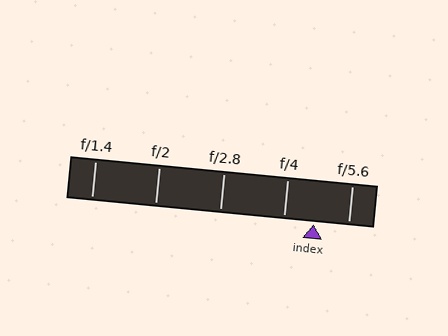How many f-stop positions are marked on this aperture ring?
There are 5 f-stop positions marked.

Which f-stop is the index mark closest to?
The index mark is closest to f/4.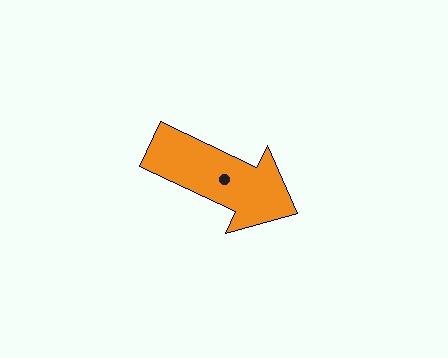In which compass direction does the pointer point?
Southeast.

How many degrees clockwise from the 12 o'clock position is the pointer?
Approximately 115 degrees.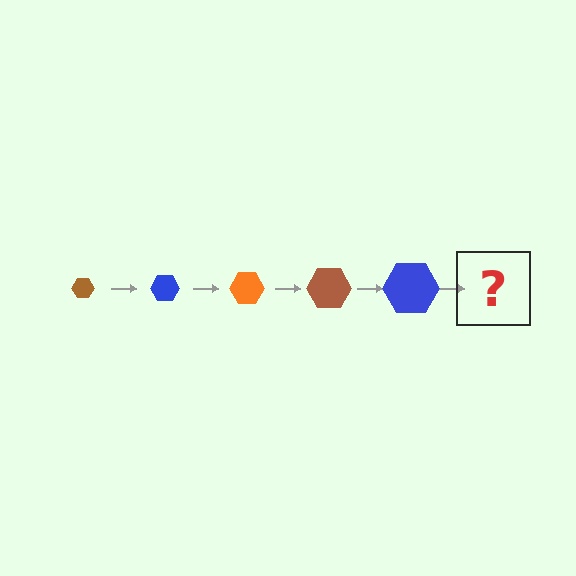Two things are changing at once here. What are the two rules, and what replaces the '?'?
The two rules are that the hexagon grows larger each step and the color cycles through brown, blue, and orange. The '?' should be an orange hexagon, larger than the previous one.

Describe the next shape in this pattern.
It should be an orange hexagon, larger than the previous one.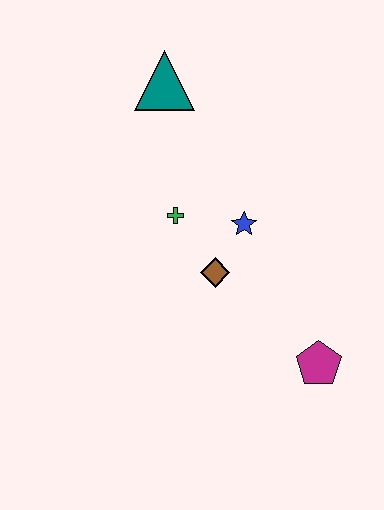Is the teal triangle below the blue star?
No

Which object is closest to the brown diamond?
The blue star is closest to the brown diamond.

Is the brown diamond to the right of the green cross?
Yes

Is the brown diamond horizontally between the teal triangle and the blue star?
Yes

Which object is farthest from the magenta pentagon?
The teal triangle is farthest from the magenta pentagon.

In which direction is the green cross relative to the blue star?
The green cross is to the left of the blue star.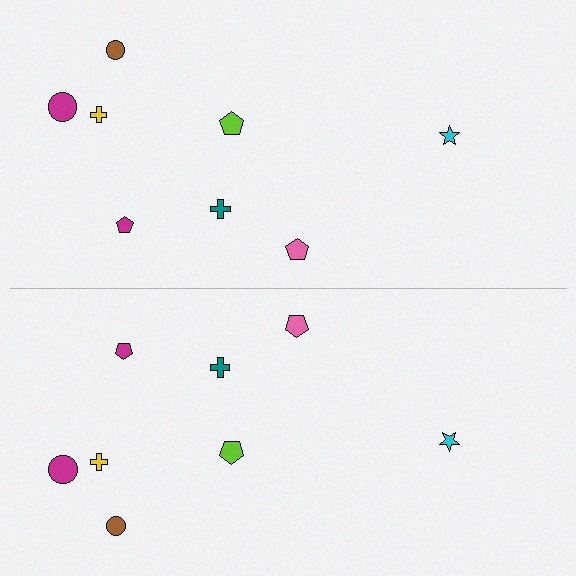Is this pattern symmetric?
Yes, this pattern has bilateral (reflection) symmetry.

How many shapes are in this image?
There are 16 shapes in this image.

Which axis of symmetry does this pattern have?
The pattern has a horizontal axis of symmetry running through the center of the image.